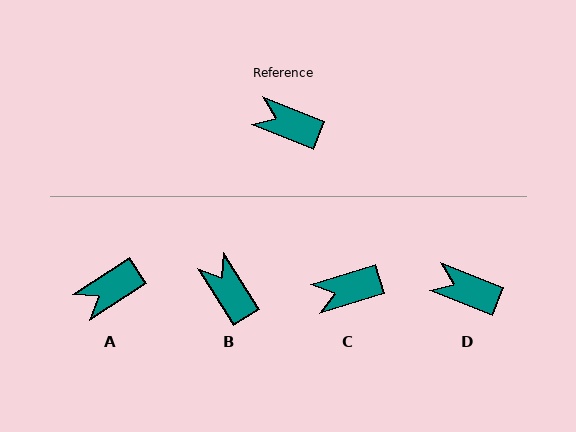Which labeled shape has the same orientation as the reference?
D.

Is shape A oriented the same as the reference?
No, it is off by about 55 degrees.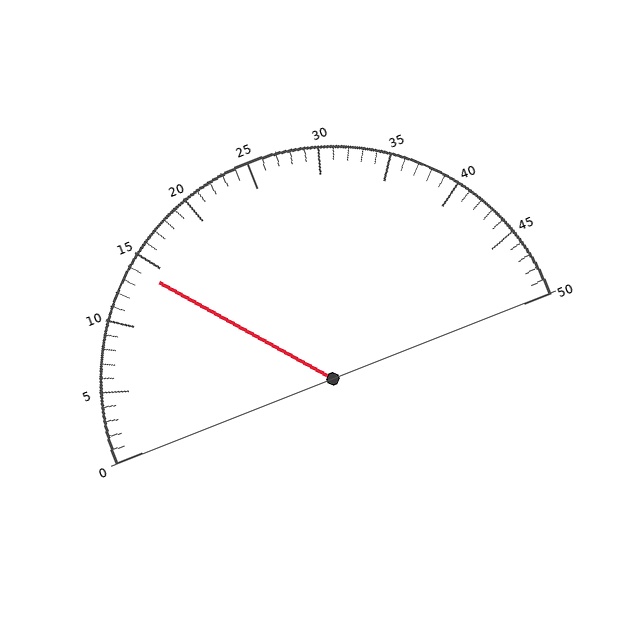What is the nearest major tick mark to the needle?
The nearest major tick mark is 15.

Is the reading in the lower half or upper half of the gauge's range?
The reading is in the lower half of the range (0 to 50).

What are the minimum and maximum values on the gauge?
The gauge ranges from 0 to 50.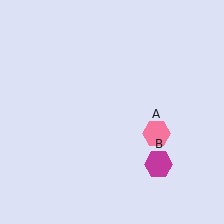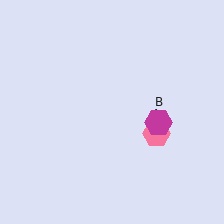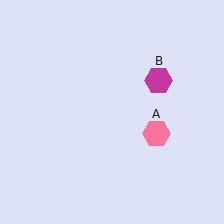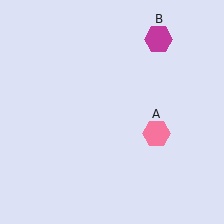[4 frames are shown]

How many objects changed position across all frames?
1 object changed position: magenta hexagon (object B).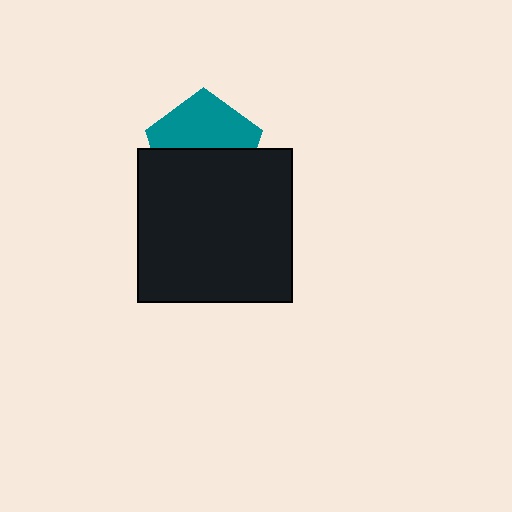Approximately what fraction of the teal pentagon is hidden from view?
Roughly 51% of the teal pentagon is hidden behind the black square.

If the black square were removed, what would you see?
You would see the complete teal pentagon.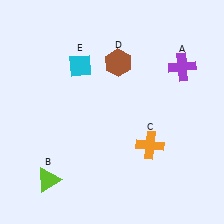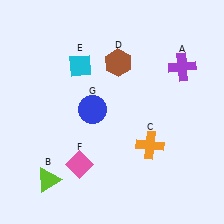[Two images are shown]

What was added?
A pink diamond (F), a blue circle (G) were added in Image 2.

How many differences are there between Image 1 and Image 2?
There are 2 differences between the two images.